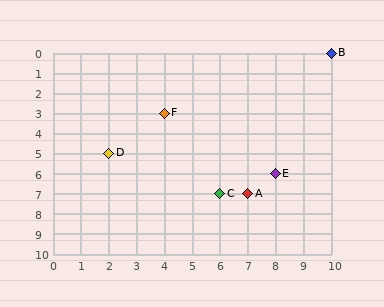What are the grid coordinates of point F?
Point F is at grid coordinates (4, 3).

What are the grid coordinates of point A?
Point A is at grid coordinates (7, 7).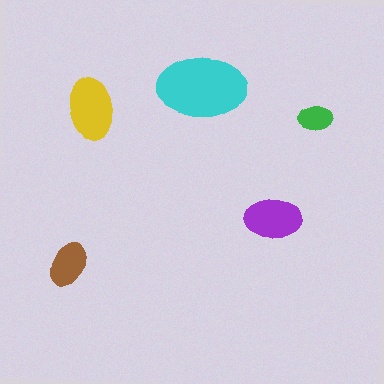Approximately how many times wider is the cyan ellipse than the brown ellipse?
About 2 times wider.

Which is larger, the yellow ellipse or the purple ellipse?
The yellow one.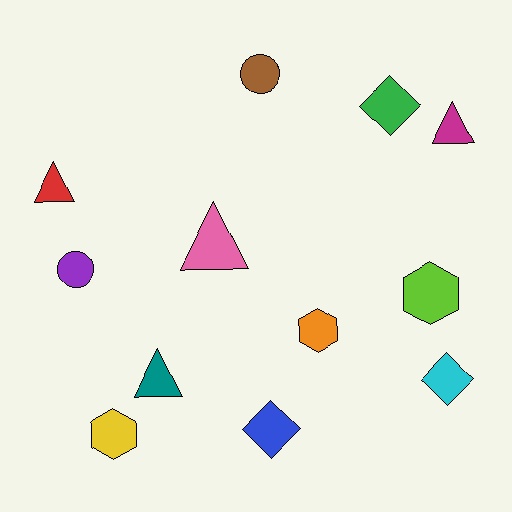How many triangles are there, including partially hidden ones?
There are 4 triangles.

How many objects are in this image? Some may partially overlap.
There are 12 objects.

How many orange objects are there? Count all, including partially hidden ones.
There is 1 orange object.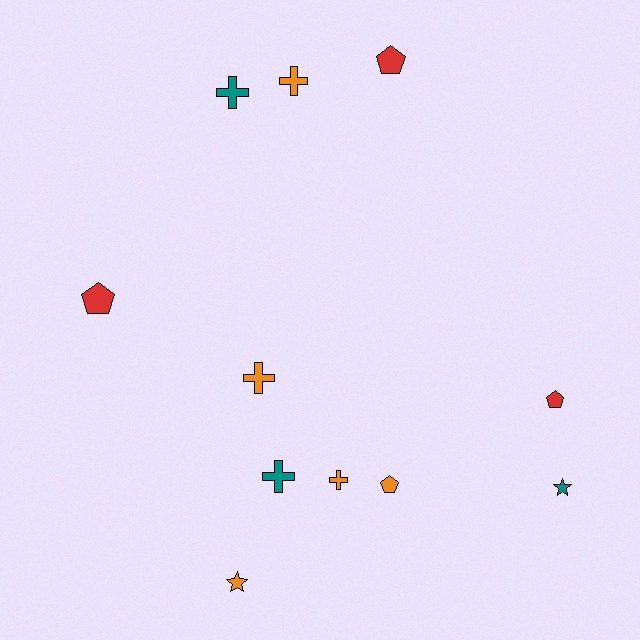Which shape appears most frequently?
Cross, with 5 objects.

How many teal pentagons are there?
There are no teal pentagons.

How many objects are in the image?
There are 11 objects.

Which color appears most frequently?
Orange, with 5 objects.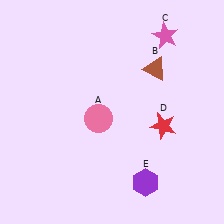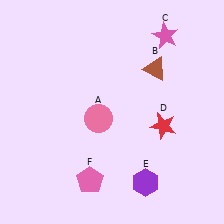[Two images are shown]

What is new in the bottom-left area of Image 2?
A pink pentagon (F) was added in the bottom-left area of Image 2.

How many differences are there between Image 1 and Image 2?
There is 1 difference between the two images.